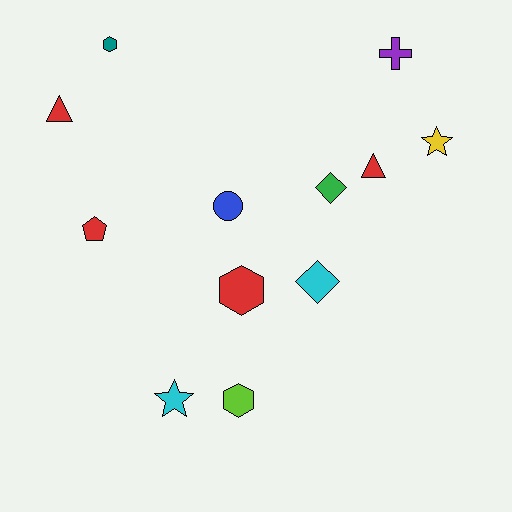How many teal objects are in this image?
There is 1 teal object.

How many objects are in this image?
There are 12 objects.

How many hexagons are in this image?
There are 3 hexagons.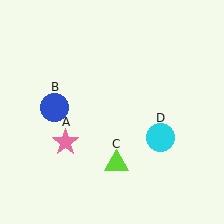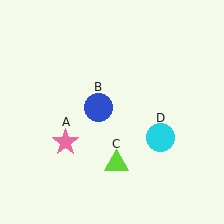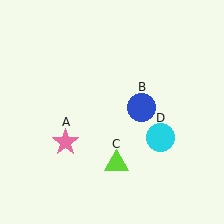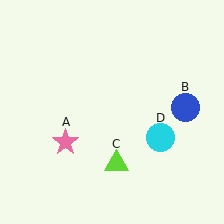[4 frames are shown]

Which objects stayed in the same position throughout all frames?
Pink star (object A) and lime triangle (object C) and cyan circle (object D) remained stationary.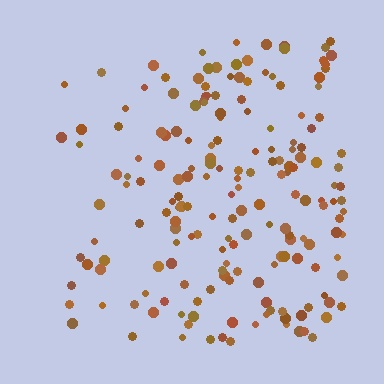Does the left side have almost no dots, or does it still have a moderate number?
Still a moderate number, just noticeably fewer than the right.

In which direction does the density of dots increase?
From left to right, with the right side densest.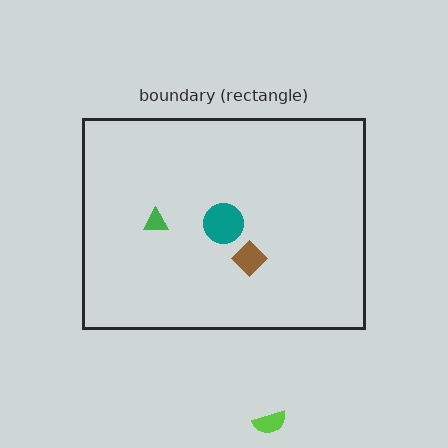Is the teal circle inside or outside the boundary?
Inside.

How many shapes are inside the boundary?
3 inside, 1 outside.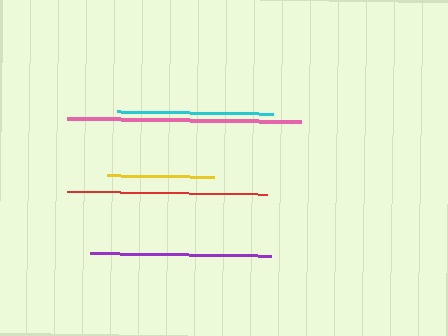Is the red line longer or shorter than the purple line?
The red line is longer than the purple line.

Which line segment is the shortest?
The yellow line is the shortest at approximately 107 pixels.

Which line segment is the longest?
The pink line is the longest at approximately 234 pixels.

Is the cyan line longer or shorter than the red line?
The red line is longer than the cyan line.